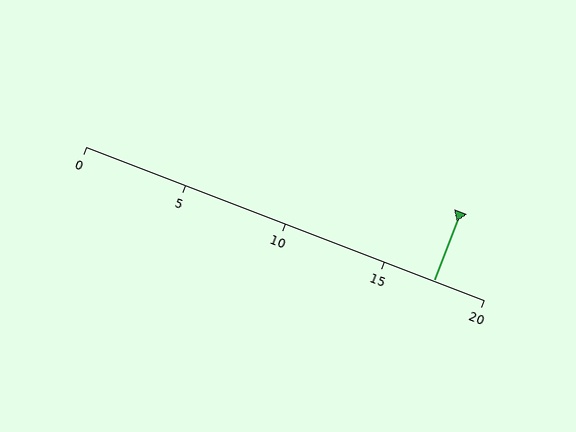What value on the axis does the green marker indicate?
The marker indicates approximately 17.5.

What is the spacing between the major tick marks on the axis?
The major ticks are spaced 5 apart.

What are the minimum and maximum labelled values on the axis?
The axis runs from 0 to 20.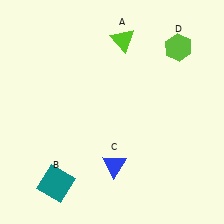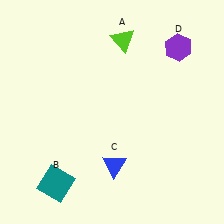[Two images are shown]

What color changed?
The hexagon (D) changed from lime in Image 1 to purple in Image 2.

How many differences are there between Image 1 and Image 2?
There is 1 difference between the two images.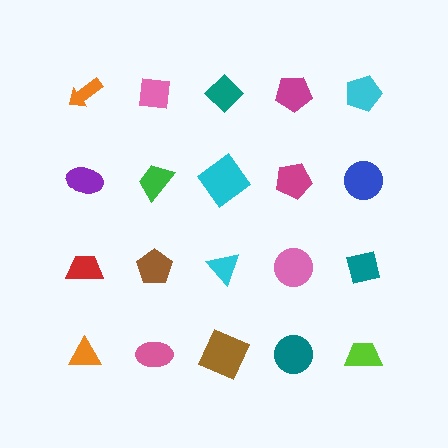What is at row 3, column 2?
A brown pentagon.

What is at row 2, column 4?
A magenta pentagon.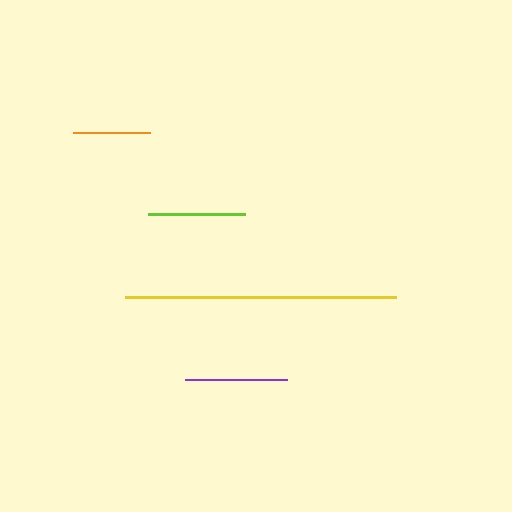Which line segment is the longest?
The yellow line is the longest at approximately 271 pixels.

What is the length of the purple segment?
The purple segment is approximately 103 pixels long.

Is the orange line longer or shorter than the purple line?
The purple line is longer than the orange line.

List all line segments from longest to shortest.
From longest to shortest: yellow, purple, lime, orange.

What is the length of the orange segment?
The orange segment is approximately 76 pixels long.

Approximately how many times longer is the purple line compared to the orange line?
The purple line is approximately 1.3 times the length of the orange line.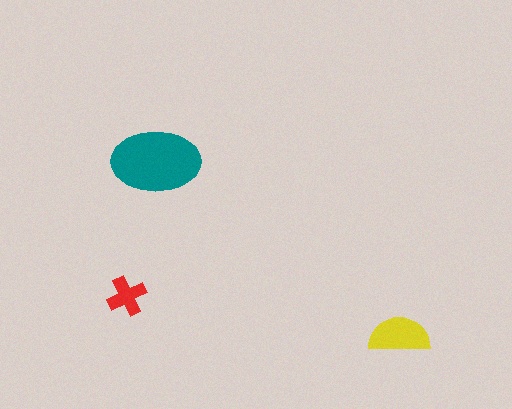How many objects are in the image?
There are 3 objects in the image.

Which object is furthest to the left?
The red cross is leftmost.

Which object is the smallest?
The red cross.